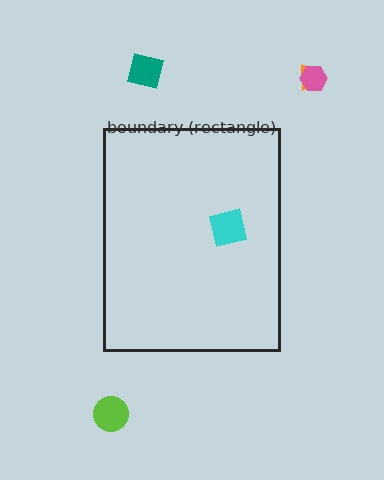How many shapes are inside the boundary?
1 inside, 4 outside.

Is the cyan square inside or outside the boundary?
Inside.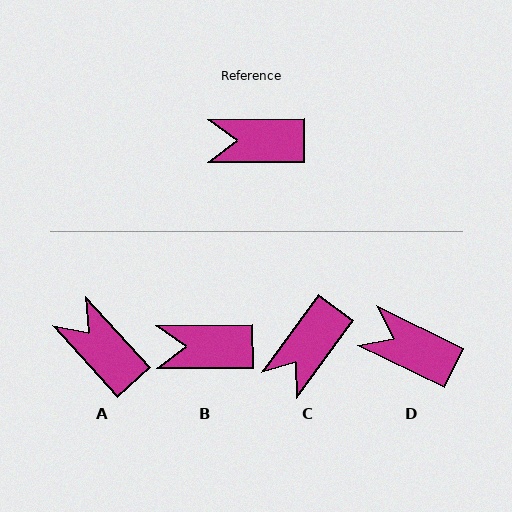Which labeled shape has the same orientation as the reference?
B.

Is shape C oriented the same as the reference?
No, it is off by about 53 degrees.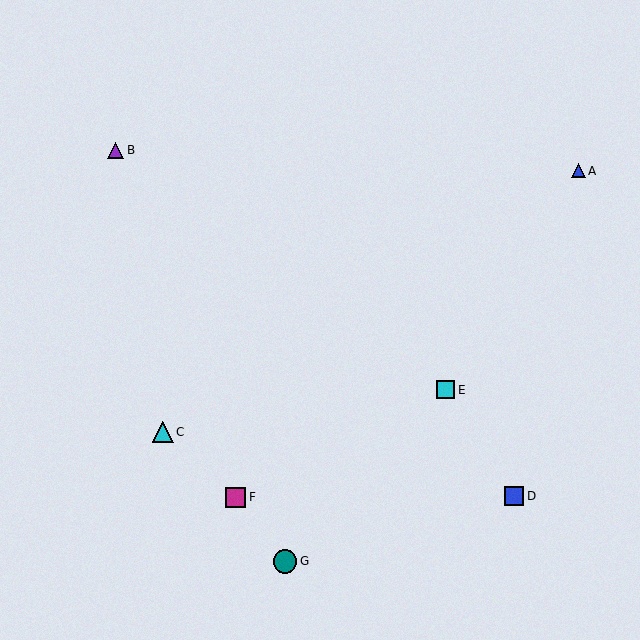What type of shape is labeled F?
Shape F is a magenta square.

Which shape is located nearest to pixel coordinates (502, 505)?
The blue square (labeled D) at (514, 496) is nearest to that location.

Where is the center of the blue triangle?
The center of the blue triangle is at (578, 171).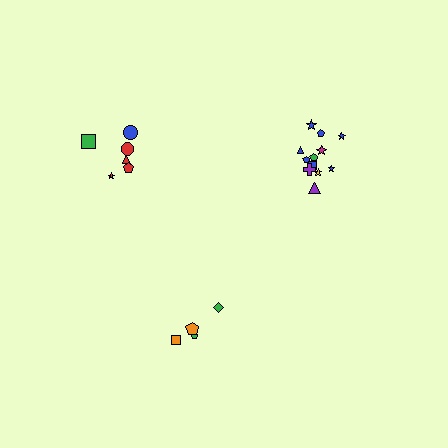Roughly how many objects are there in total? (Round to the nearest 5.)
Roughly 20 objects in total.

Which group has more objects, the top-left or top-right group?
The top-right group.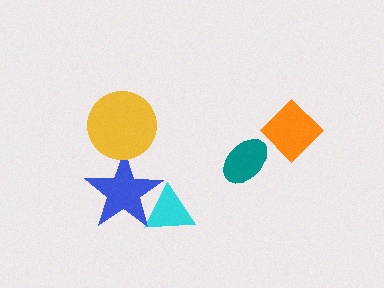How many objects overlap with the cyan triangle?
1 object overlaps with the cyan triangle.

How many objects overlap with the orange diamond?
0 objects overlap with the orange diamond.